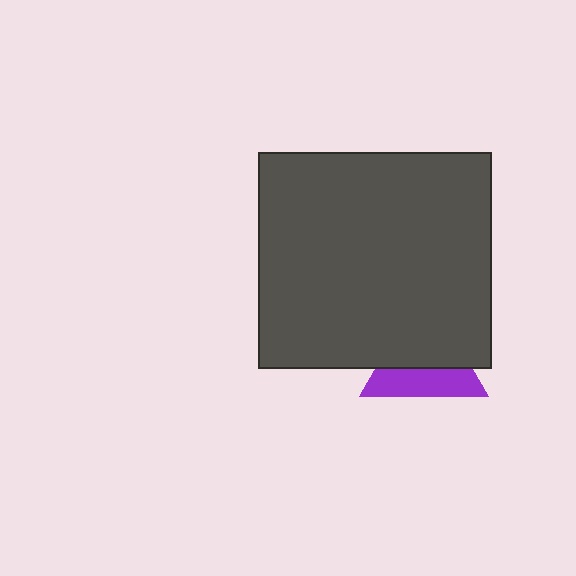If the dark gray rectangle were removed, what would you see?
You would see the complete purple triangle.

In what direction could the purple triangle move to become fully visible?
The purple triangle could move down. That would shift it out from behind the dark gray rectangle entirely.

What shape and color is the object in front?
The object in front is a dark gray rectangle.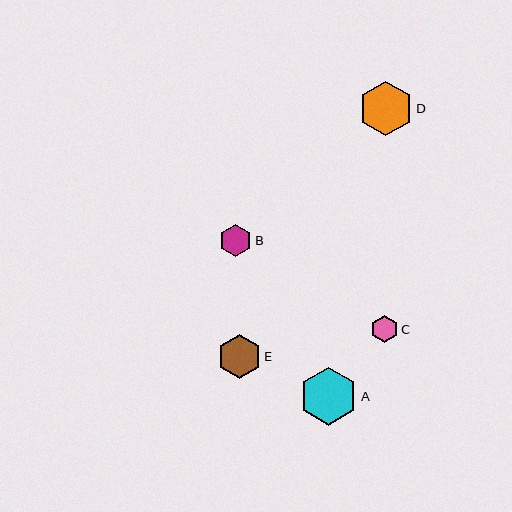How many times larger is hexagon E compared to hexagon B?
Hexagon E is approximately 1.4 times the size of hexagon B.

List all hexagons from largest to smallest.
From largest to smallest: A, D, E, B, C.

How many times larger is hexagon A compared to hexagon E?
Hexagon A is approximately 1.3 times the size of hexagon E.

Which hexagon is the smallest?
Hexagon C is the smallest with a size of approximately 27 pixels.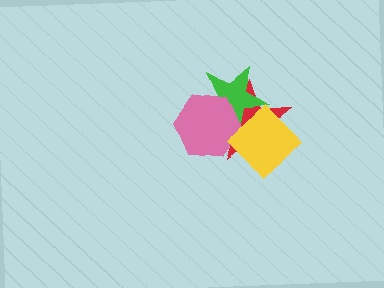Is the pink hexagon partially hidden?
Yes, it is partially covered by another shape.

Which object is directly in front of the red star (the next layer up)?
The green star is directly in front of the red star.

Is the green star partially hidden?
Yes, it is partially covered by another shape.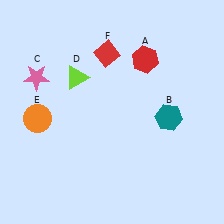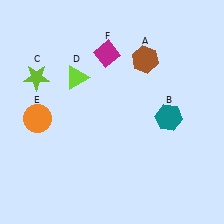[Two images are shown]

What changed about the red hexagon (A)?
In Image 1, A is red. In Image 2, it changed to brown.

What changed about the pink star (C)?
In Image 1, C is pink. In Image 2, it changed to lime.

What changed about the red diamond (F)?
In Image 1, F is red. In Image 2, it changed to magenta.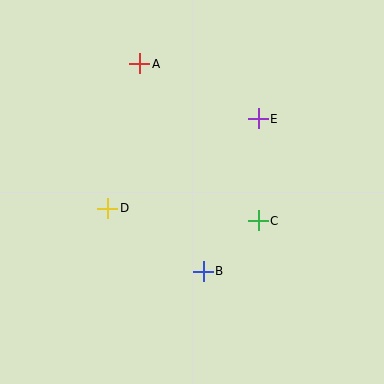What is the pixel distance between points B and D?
The distance between B and D is 115 pixels.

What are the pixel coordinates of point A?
Point A is at (140, 64).